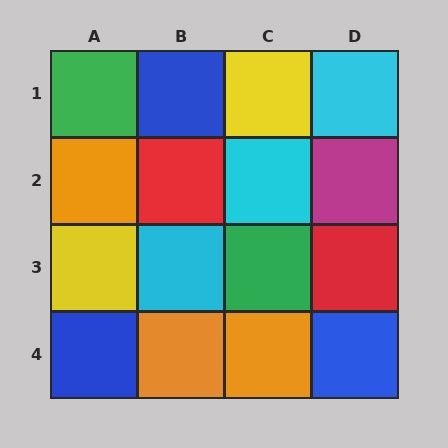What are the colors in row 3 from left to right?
Yellow, cyan, green, red.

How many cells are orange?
3 cells are orange.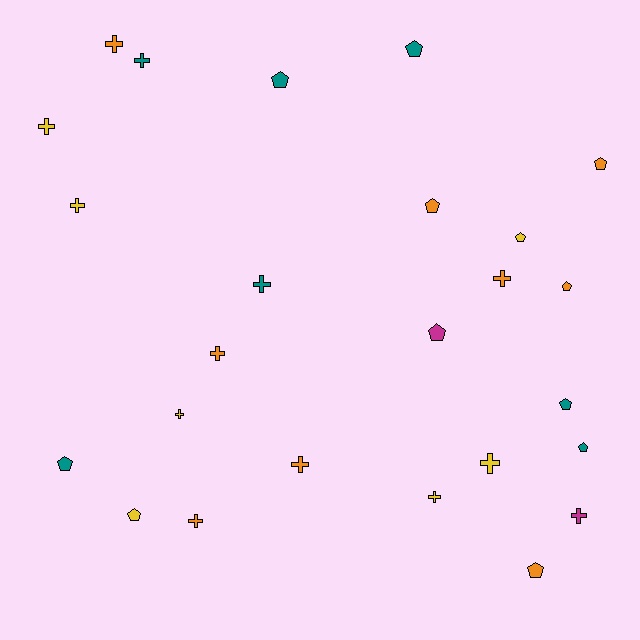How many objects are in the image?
There are 25 objects.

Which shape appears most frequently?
Cross, with 13 objects.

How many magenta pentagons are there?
There is 1 magenta pentagon.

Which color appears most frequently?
Orange, with 9 objects.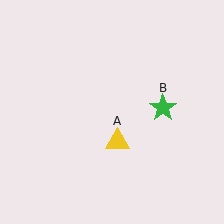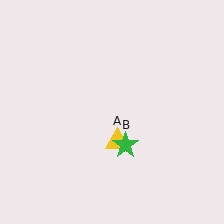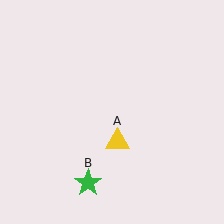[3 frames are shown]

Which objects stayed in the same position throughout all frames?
Yellow triangle (object A) remained stationary.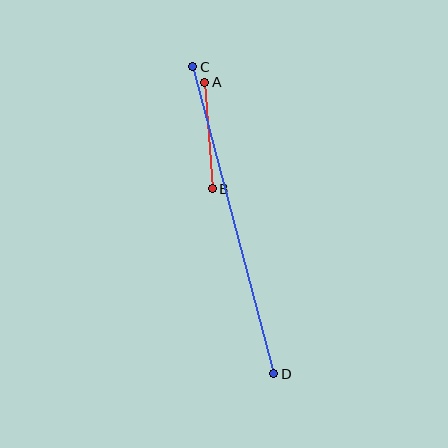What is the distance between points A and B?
The distance is approximately 107 pixels.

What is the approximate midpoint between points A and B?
The midpoint is at approximately (209, 135) pixels.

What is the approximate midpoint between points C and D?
The midpoint is at approximately (233, 220) pixels.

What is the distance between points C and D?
The distance is approximately 318 pixels.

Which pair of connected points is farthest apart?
Points C and D are farthest apart.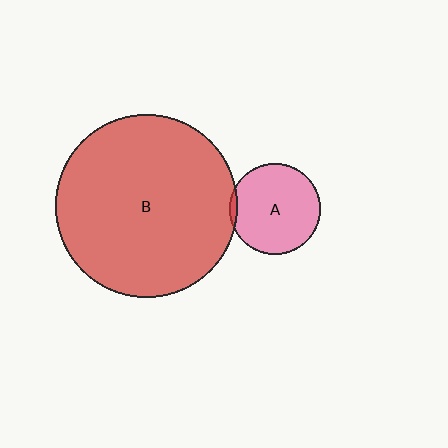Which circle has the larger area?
Circle B (red).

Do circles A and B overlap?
Yes.